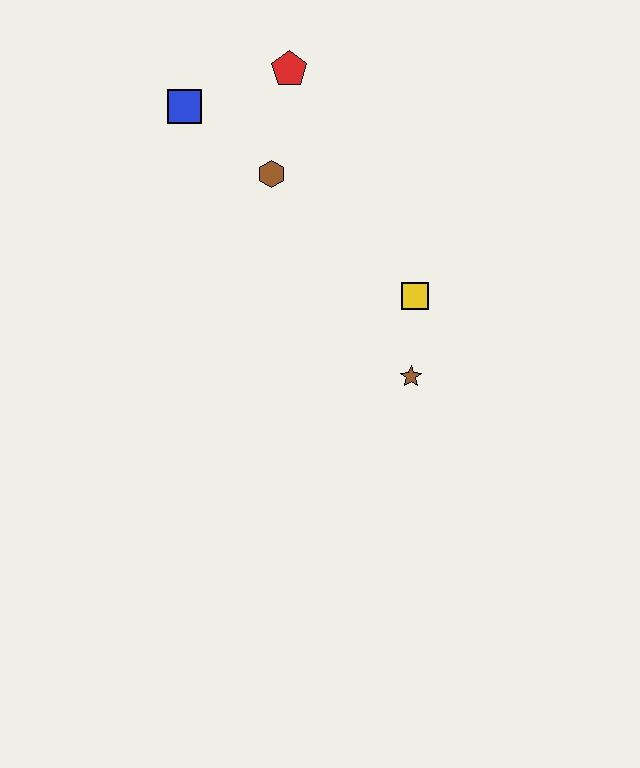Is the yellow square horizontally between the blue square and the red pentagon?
No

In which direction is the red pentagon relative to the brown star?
The red pentagon is above the brown star.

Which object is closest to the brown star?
The yellow square is closest to the brown star.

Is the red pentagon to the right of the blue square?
Yes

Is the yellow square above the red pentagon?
No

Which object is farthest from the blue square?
The brown star is farthest from the blue square.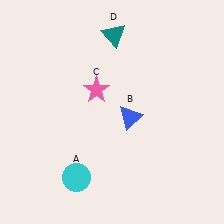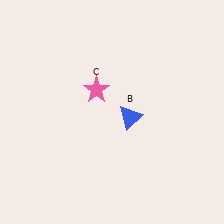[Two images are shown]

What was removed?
The teal triangle (D), the cyan circle (A) were removed in Image 2.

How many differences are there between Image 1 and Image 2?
There are 2 differences between the two images.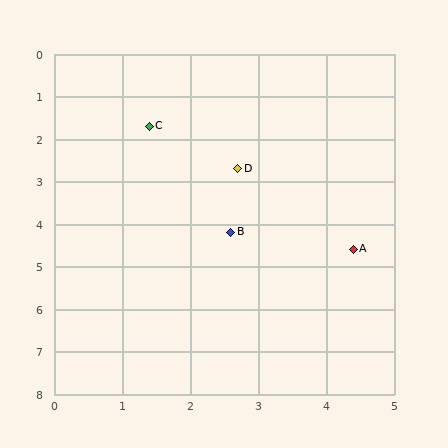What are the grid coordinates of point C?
Point C is at approximately (1.4, 1.7).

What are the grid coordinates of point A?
Point A is at approximately (4.4, 4.6).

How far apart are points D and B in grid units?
Points D and B are about 1.5 grid units apart.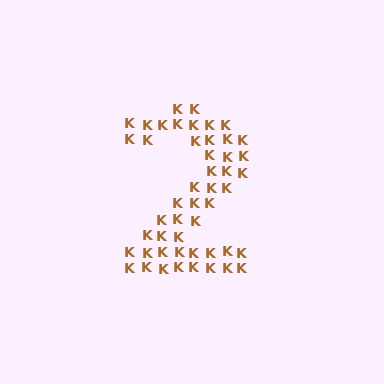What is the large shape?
The large shape is the digit 2.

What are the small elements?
The small elements are letter K's.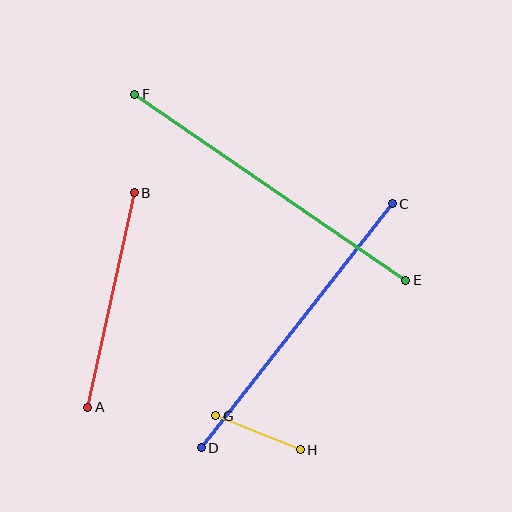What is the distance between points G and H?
The distance is approximately 91 pixels.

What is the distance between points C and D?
The distance is approximately 310 pixels.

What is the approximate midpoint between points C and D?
The midpoint is at approximately (297, 326) pixels.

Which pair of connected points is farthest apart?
Points E and F are farthest apart.